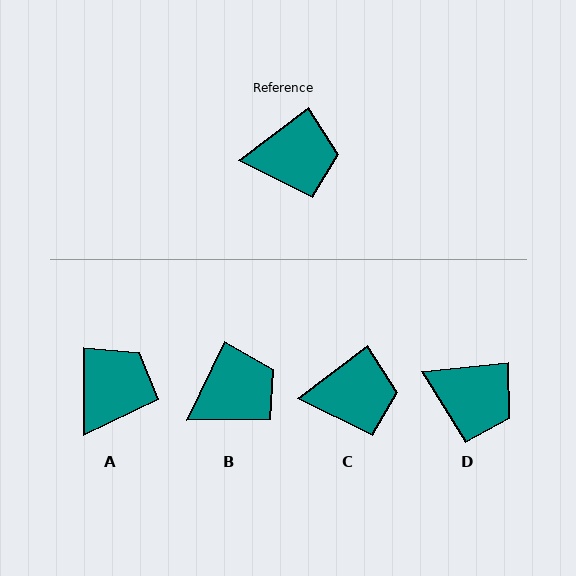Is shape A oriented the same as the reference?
No, it is off by about 53 degrees.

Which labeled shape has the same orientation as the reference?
C.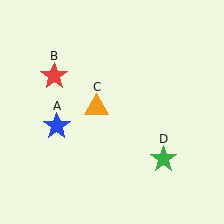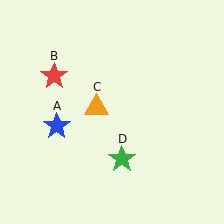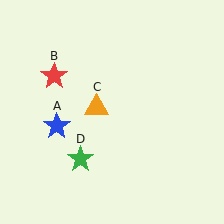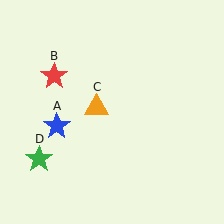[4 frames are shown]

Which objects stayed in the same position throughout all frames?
Blue star (object A) and red star (object B) and orange triangle (object C) remained stationary.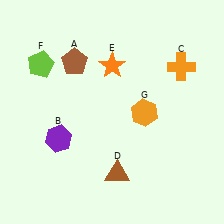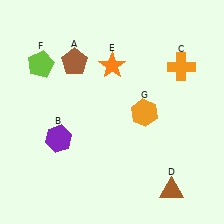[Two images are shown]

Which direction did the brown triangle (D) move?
The brown triangle (D) moved right.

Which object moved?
The brown triangle (D) moved right.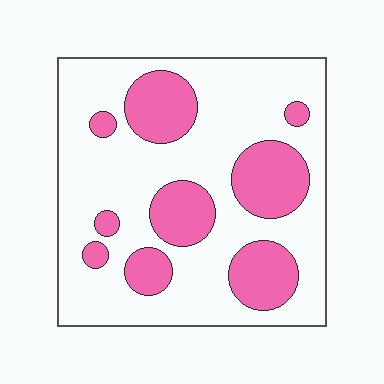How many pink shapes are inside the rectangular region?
9.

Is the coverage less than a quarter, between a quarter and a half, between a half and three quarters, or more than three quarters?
Between a quarter and a half.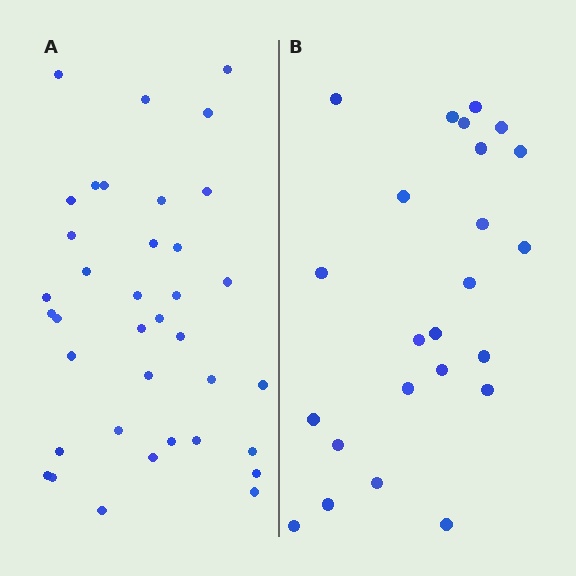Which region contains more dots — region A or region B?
Region A (the left region) has more dots.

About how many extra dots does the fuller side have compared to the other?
Region A has approximately 15 more dots than region B.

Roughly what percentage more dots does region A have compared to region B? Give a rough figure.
About 55% more.